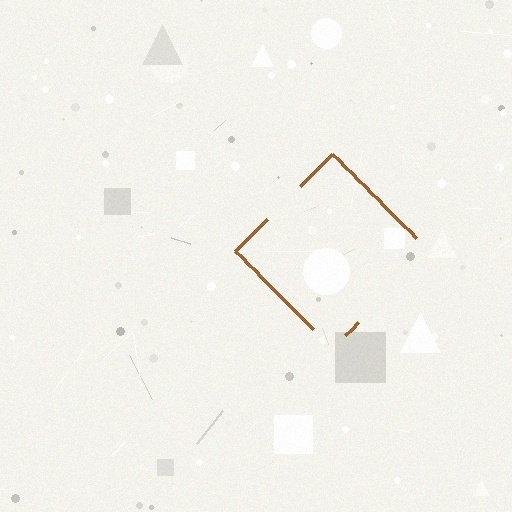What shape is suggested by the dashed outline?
The dashed outline suggests a diamond.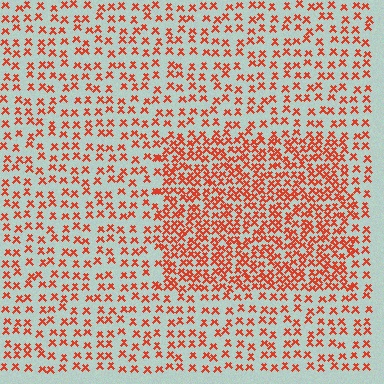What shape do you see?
I see a rectangle.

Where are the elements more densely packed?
The elements are more densely packed inside the rectangle boundary.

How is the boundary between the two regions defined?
The boundary is defined by a change in element density (approximately 2.1x ratio). All elements are the same color, size, and shape.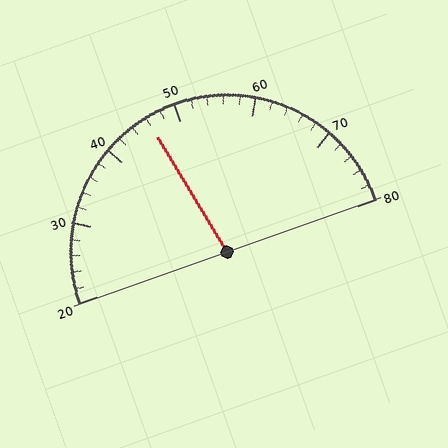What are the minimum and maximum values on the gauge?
The gauge ranges from 20 to 80.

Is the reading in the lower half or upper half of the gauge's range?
The reading is in the lower half of the range (20 to 80).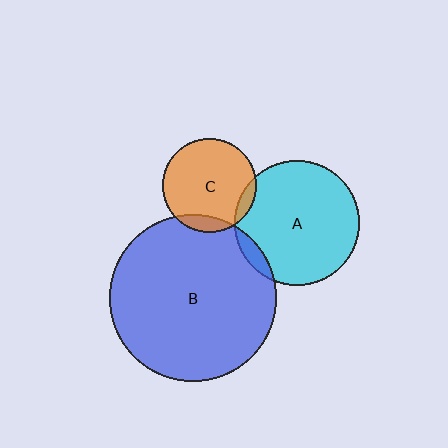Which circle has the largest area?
Circle B (blue).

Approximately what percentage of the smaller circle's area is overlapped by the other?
Approximately 10%.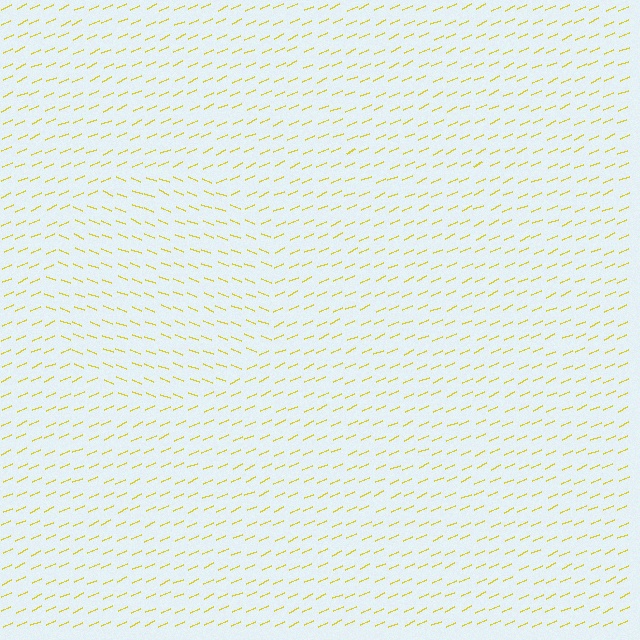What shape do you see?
I see a circle.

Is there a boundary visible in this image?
Yes, there is a texture boundary formed by a change in line orientation.